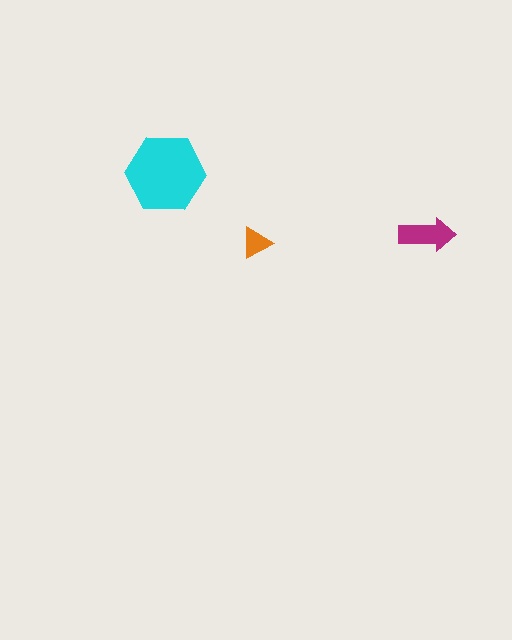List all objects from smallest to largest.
The orange triangle, the magenta arrow, the cyan hexagon.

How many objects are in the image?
There are 3 objects in the image.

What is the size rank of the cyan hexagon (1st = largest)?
1st.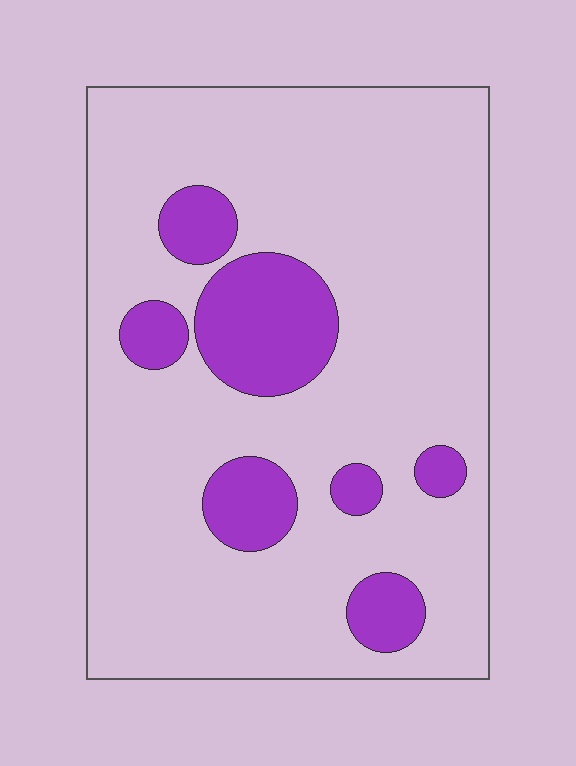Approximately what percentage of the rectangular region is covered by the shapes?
Approximately 20%.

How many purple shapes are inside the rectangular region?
7.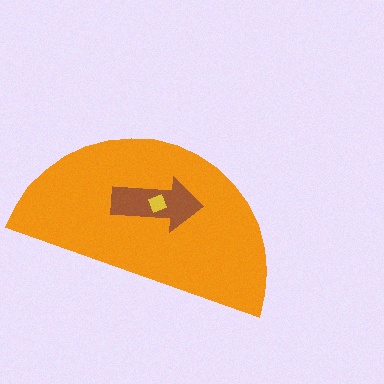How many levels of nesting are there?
3.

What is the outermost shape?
The orange semicircle.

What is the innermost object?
The yellow diamond.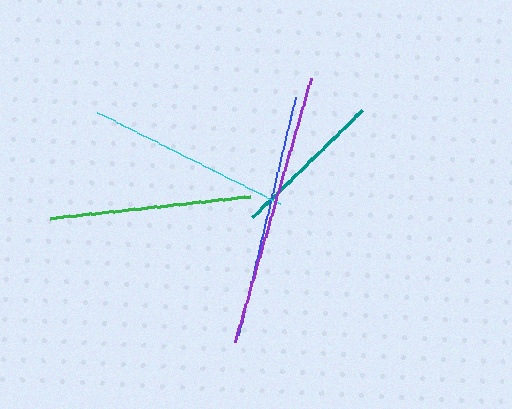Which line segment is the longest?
The purple line is the longest at approximately 275 pixels.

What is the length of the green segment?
The green segment is approximately 201 pixels long.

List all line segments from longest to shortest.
From longest to shortest: purple, blue, cyan, green, teal.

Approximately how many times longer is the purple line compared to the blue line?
The purple line is approximately 1.1 times the length of the blue line.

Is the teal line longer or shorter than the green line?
The green line is longer than the teal line.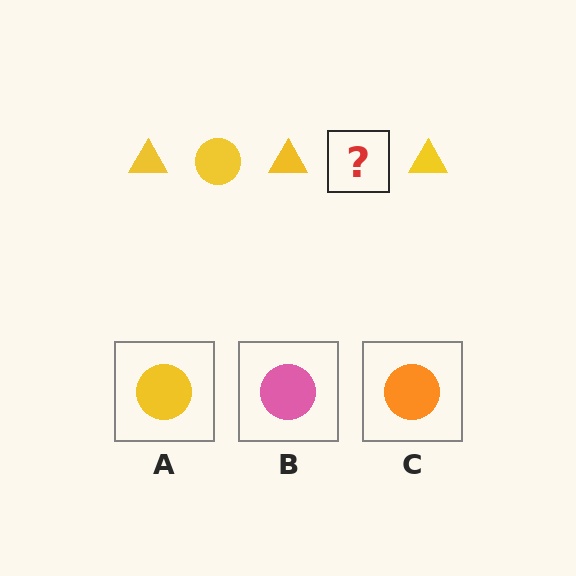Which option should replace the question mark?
Option A.